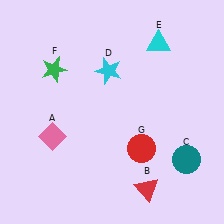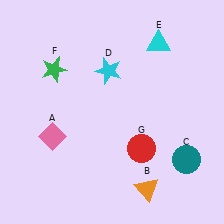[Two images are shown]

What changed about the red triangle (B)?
In Image 1, B is red. In Image 2, it changed to orange.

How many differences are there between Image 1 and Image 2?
There is 1 difference between the two images.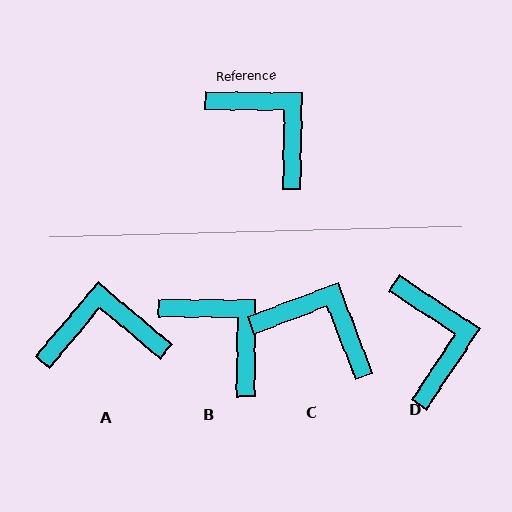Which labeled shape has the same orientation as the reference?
B.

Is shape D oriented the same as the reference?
No, it is off by about 33 degrees.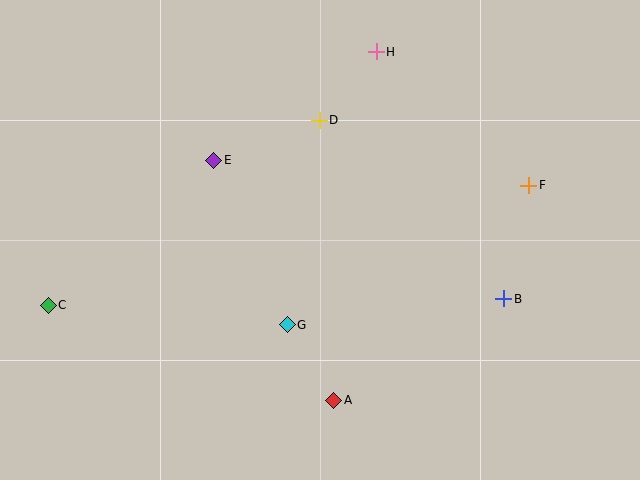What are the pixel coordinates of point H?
Point H is at (376, 52).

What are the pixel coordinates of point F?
Point F is at (529, 185).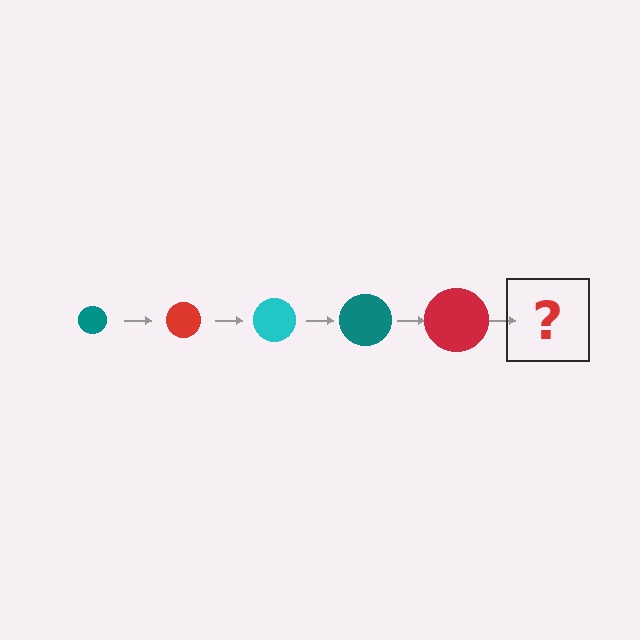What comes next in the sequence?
The next element should be a cyan circle, larger than the previous one.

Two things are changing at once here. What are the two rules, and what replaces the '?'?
The two rules are that the circle grows larger each step and the color cycles through teal, red, and cyan. The '?' should be a cyan circle, larger than the previous one.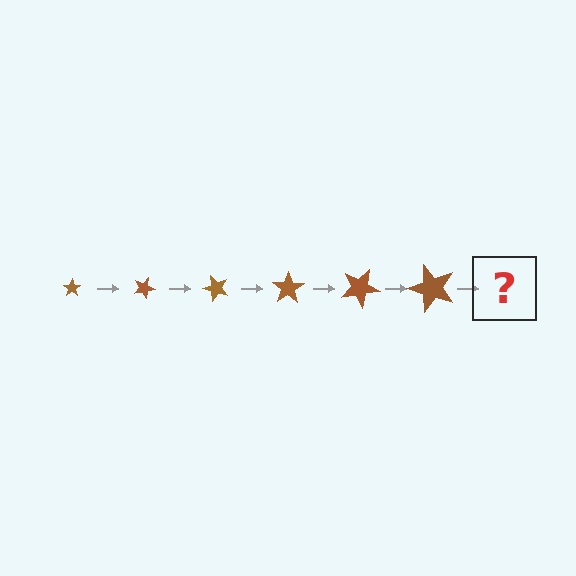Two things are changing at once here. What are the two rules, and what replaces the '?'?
The two rules are that the star grows larger each step and it rotates 25 degrees each step. The '?' should be a star, larger than the previous one and rotated 150 degrees from the start.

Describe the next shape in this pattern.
It should be a star, larger than the previous one and rotated 150 degrees from the start.